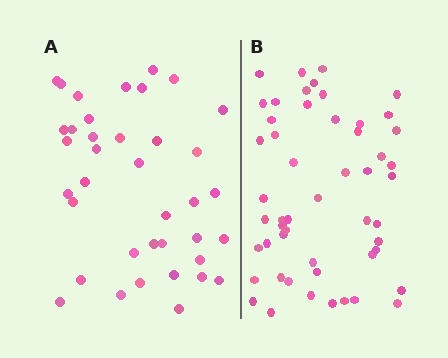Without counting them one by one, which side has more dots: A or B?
Region B (the right region) has more dots.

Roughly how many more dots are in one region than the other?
Region B has approximately 15 more dots than region A.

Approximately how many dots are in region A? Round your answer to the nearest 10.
About 40 dots. (The exact count is 38, which rounds to 40.)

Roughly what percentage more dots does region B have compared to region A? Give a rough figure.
About 35% more.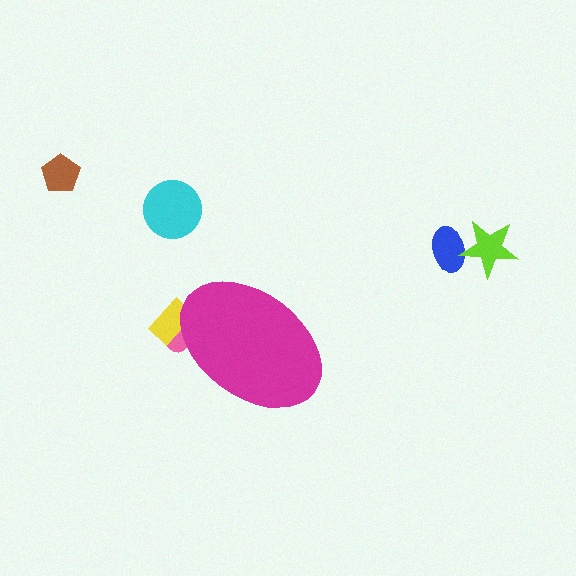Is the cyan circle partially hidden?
No, the cyan circle is fully visible.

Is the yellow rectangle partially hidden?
Yes, the yellow rectangle is partially hidden behind the magenta ellipse.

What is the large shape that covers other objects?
A magenta ellipse.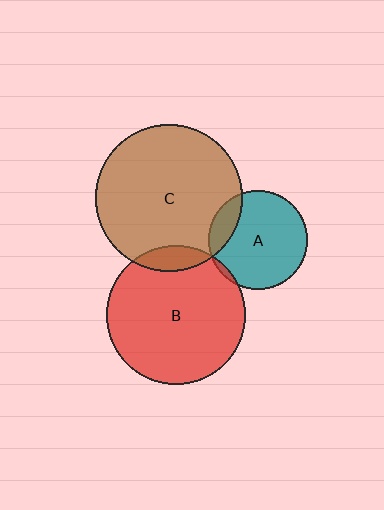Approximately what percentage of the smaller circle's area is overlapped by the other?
Approximately 15%.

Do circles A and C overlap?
Yes.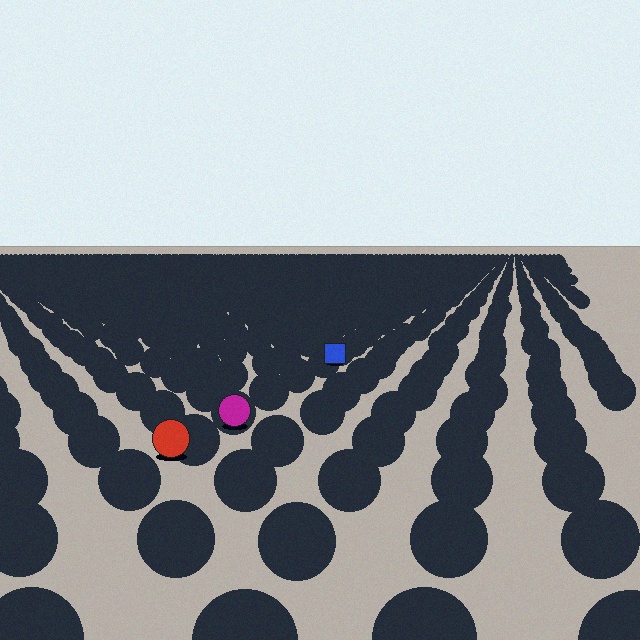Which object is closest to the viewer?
The red circle is closest. The texture marks near it are larger and more spread out.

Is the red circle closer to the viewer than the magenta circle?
Yes. The red circle is closer — you can tell from the texture gradient: the ground texture is coarser near it.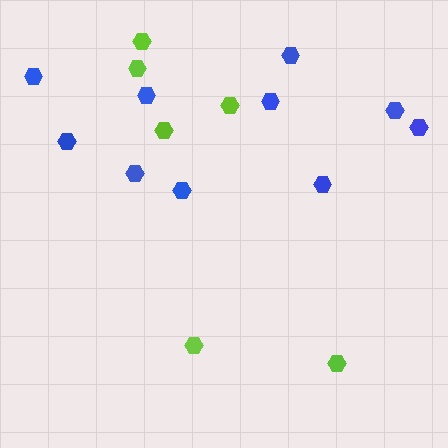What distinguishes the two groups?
There are 2 groups: one group of lime hexagons (6) and one group of blue hexagons (10).